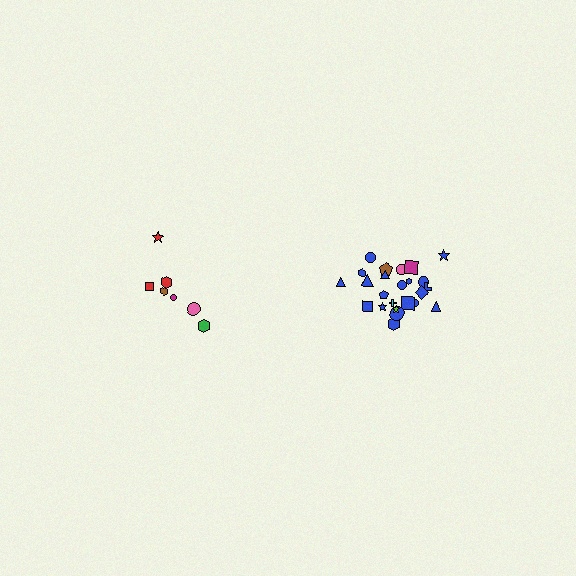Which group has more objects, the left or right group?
The right group.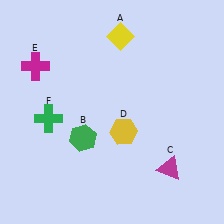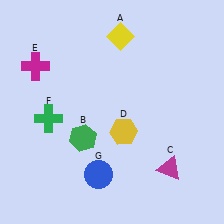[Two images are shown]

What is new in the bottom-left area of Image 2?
A blue circle (G) was added in the bottom-left area of Image 2.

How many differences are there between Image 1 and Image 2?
There is 1 difference between the two images.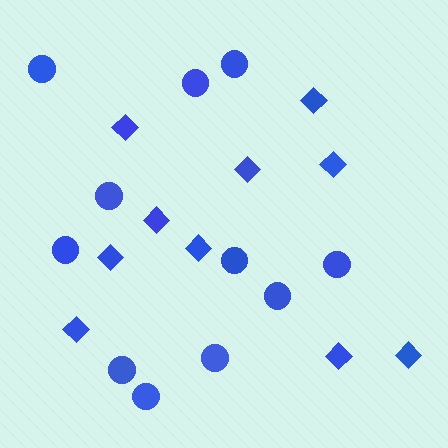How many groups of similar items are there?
There are 2 groups: one group of diamonds (10) and one group of circles (11).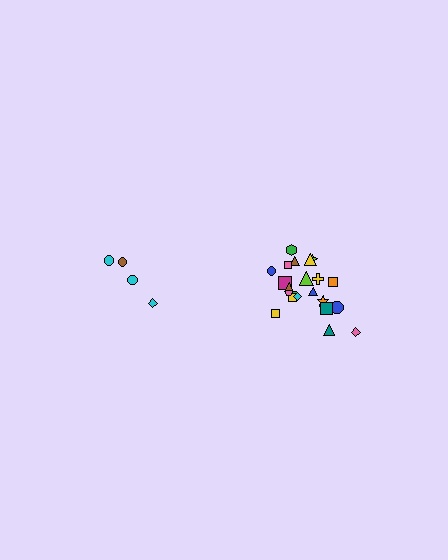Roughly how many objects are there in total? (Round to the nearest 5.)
Roughly 25 objects in total.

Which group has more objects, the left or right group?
The right group.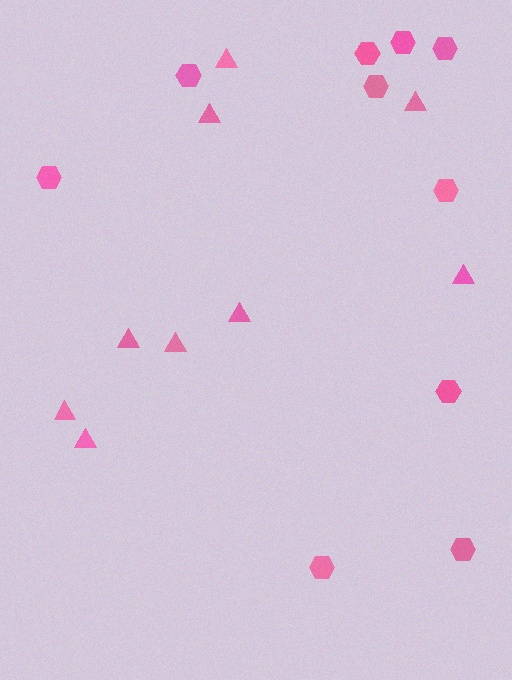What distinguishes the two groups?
There are 2 groups: one group of hexagons (10) and one group of triangles (9).